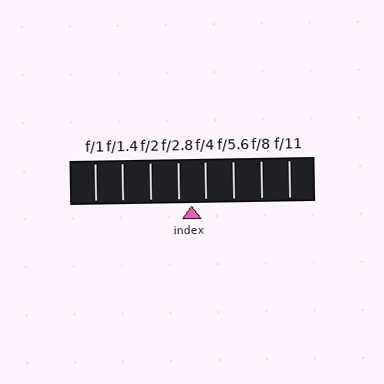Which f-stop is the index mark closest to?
The index mark is closest to f/2.8.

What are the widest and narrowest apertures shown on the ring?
The widest aperture shown is f/1 and the narrowest is f/11.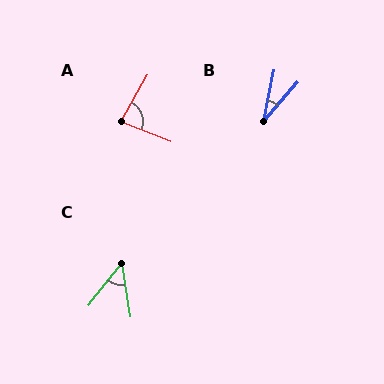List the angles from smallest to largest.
B (31°), C (47°), A (81°).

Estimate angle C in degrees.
Approximately 47 degrees.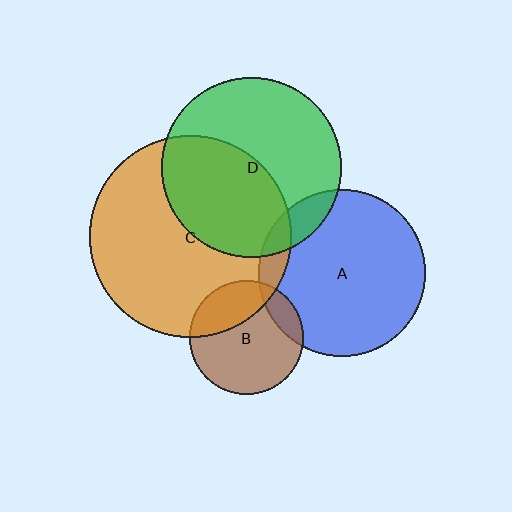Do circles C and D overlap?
Yes.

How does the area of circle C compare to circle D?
Approximately 1.3 times.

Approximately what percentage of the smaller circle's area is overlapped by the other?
Approximately 45%.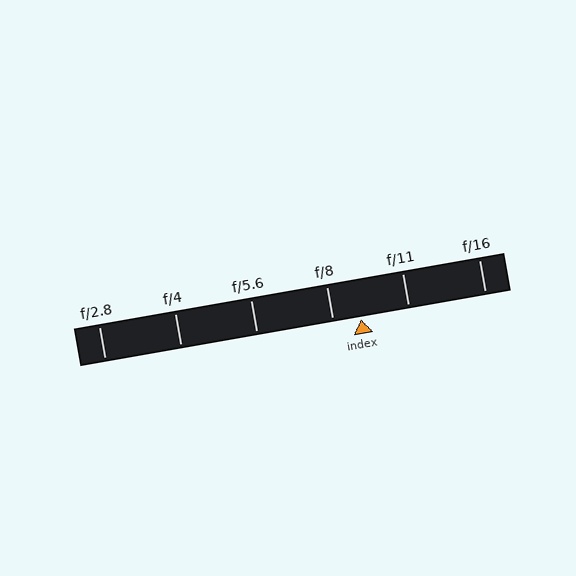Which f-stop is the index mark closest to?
The index mark is closest to f/8.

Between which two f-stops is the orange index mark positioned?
The index mark is between f/8 and f/11.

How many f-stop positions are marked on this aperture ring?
There are 6 f-stop positions marked.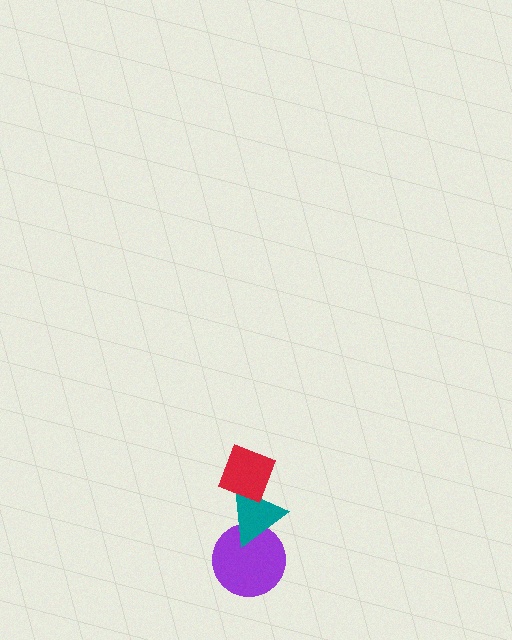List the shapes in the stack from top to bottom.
From top to bottom: the red diamond, the teal triangle, the purple circle.